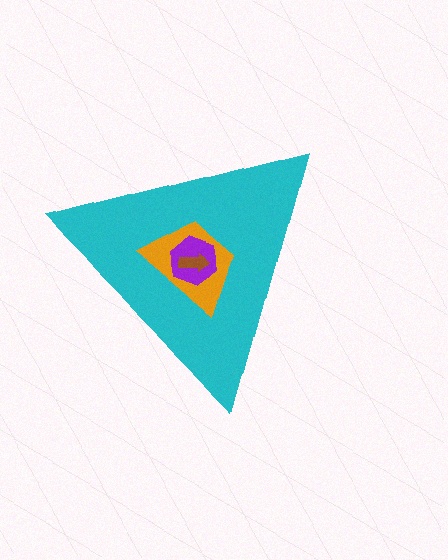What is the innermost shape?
The brown arrow.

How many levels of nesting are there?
4.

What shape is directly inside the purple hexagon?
The brown arrow.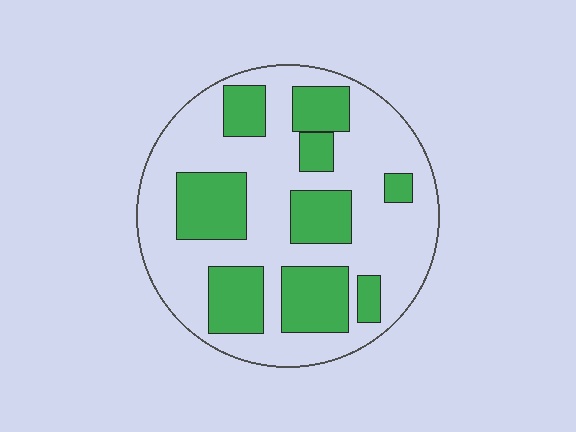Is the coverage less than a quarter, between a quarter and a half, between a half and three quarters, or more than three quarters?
Between a quarter and a half.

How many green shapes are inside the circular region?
9.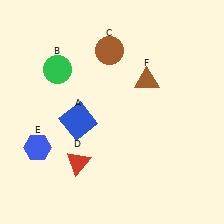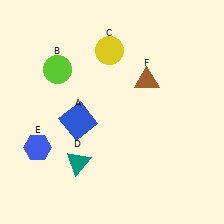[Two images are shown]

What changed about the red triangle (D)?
In Image 1, D is red. In Image 2, it changed to teal.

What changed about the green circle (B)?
In Image 1, B is green. In Image 2, it changed to lime.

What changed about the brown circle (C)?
In Image 1, C is brown. In Image 2, it changed to yellow.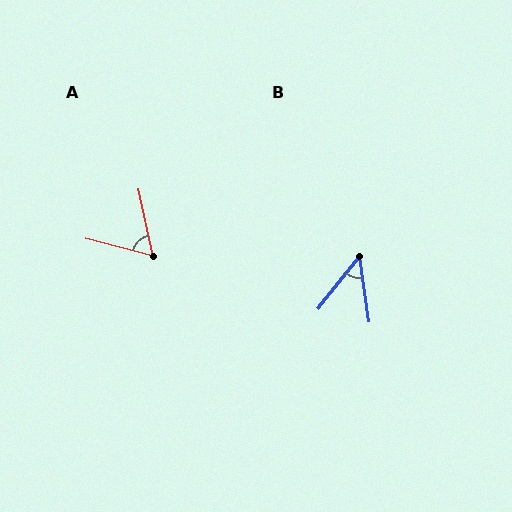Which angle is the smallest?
B, at approximately 46 degrees.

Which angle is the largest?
A, at approximately 63 degrees.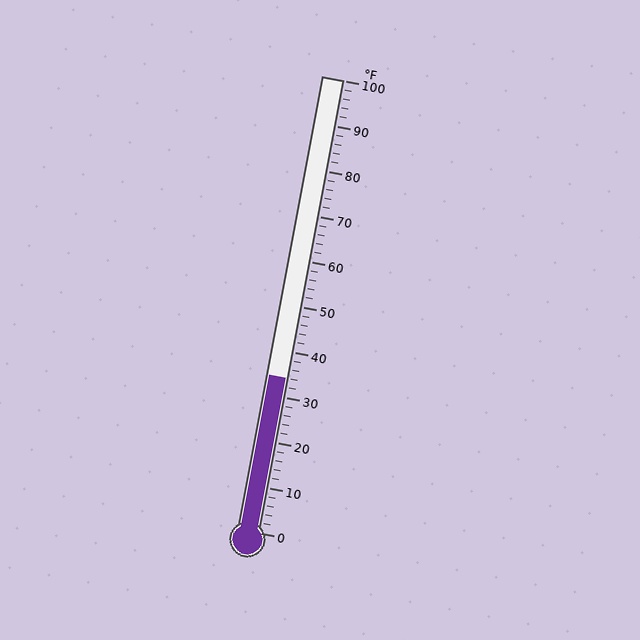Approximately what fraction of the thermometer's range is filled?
The thermometer is filled to approximately 35% of its range.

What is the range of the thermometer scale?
The thermometer scale ranges from 0°F to 100°F.